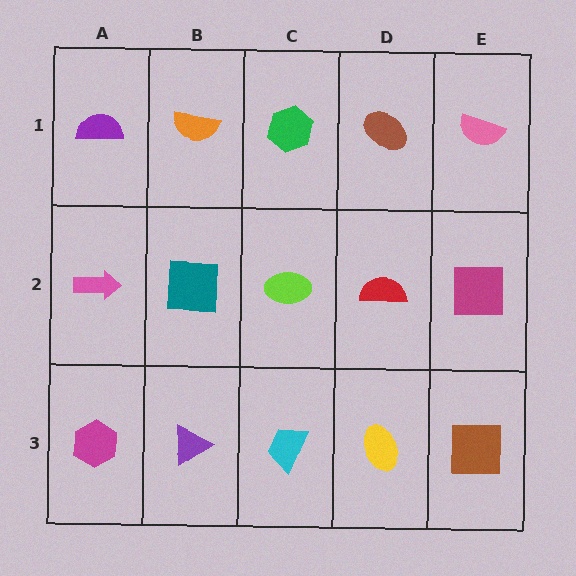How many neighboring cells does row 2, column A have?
3.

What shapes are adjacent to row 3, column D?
A red semicircle (row 2, column D), a cyan trapezoid (row 3, column C), a brown square (row 3, column E).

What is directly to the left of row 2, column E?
A red semicircle.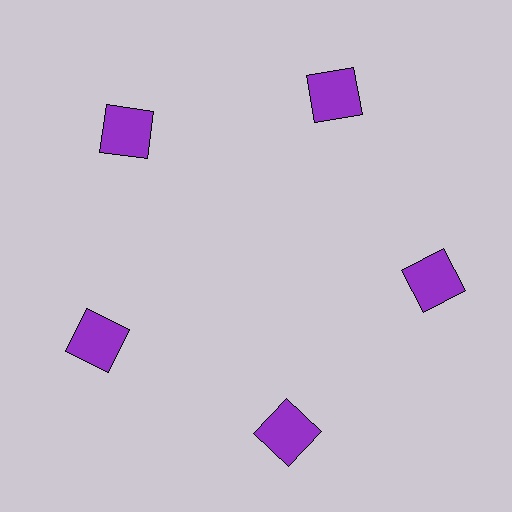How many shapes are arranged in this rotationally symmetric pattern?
There are 5 shapes, arranged in 5 groups of 1.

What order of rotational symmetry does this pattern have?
This pattern has 5-fold rotational symmetry.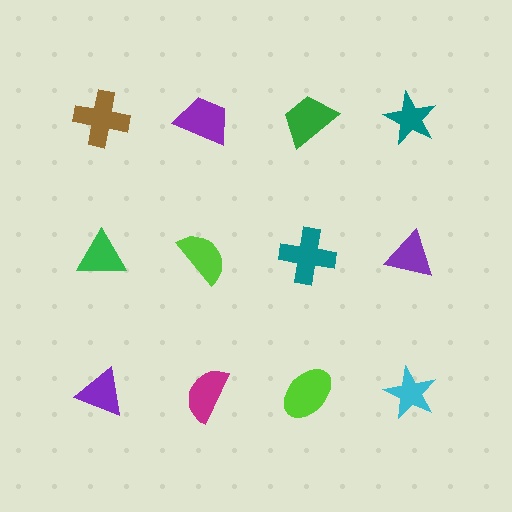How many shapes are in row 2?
4 shapes.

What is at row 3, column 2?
A magenta semicircle.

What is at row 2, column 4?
A purple triangle.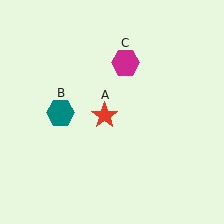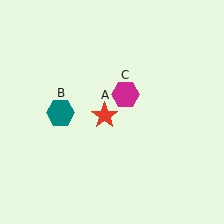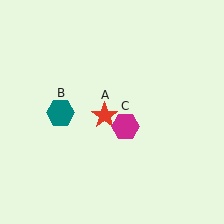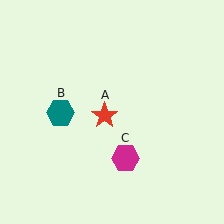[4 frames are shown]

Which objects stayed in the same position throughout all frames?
Red star (object A) and teal hexagon (object B) remained stationary.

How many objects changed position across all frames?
1 object changed position: magenta hexagon (object C).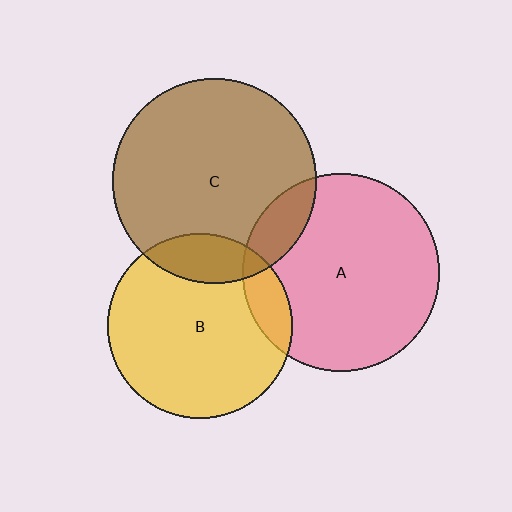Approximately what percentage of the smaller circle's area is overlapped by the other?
Approximately 15%.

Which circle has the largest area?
Circle C (brown).